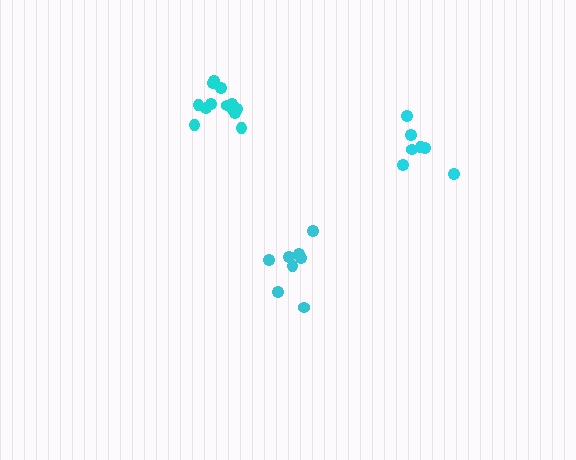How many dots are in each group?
Group 1: 8 dots, Group 2: 7 dots, Group 3: 13 dots (28 total).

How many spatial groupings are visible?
There are 3 spatial groupings.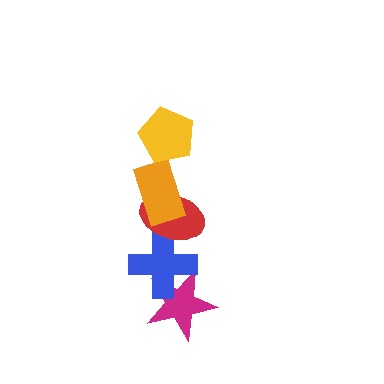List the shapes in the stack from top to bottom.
From top to bottom: the yellow pentagon, the orange rectangle, the red ellipse, the blue cross, the magenta star.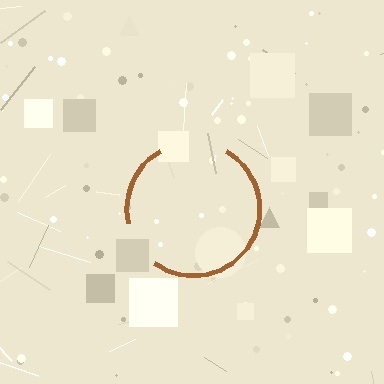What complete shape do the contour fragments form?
The contour fragments form a circle.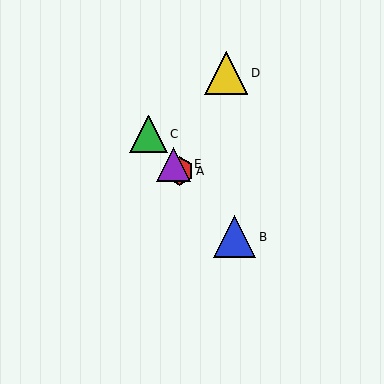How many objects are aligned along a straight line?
4 objects (A, B, C, E) are aligned along a straight line.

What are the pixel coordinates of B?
Object B is at (235, 237).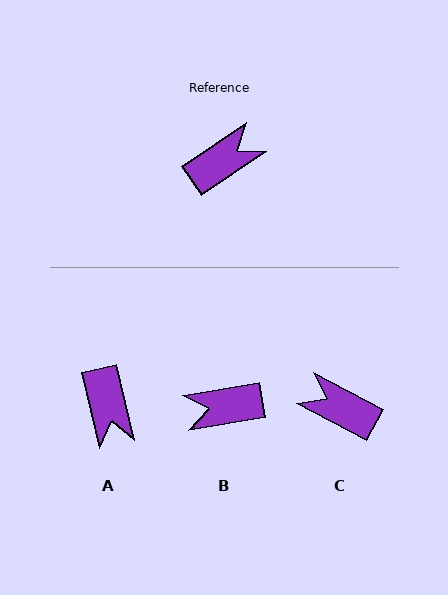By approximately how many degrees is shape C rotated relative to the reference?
Approximately 118 degrees counter-clockwise.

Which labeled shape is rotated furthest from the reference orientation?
B, about 155 degrees away.